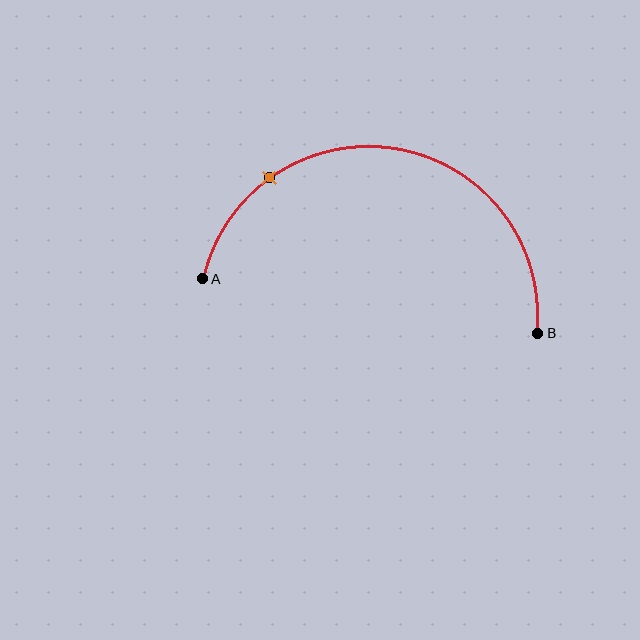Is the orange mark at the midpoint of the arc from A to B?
No. The orange mark lies on the arc but is closer to endpoint A. The arc midpoint would be at the point on the curve equidistant along the arc from both A and B.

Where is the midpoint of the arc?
The arc midpoint is the point on the curve farthest from the straight line joining A and B. It sits above that line.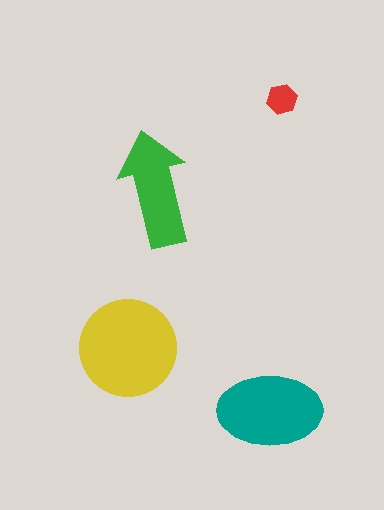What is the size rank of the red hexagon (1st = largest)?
4th.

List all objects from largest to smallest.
The yellow circle, the teal ellipse, the green arrow, the red hexagon.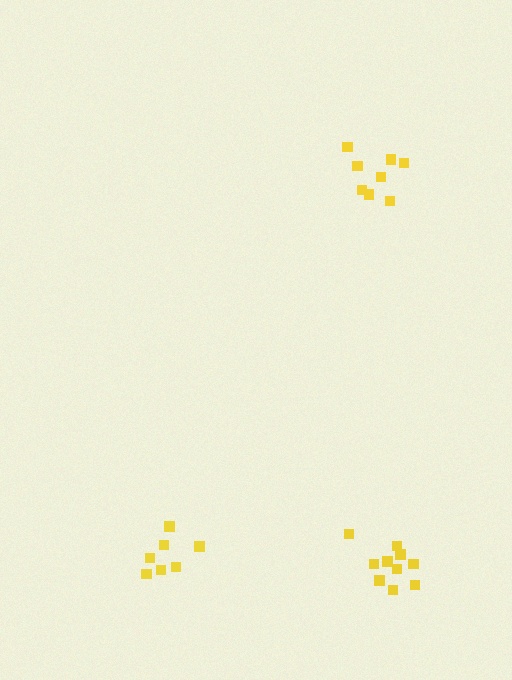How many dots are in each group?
Group 1: 7 dots, Group 2: 10 dots, Group 3: 8 dots (25 total).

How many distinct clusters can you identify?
There are 3 distinct clusters.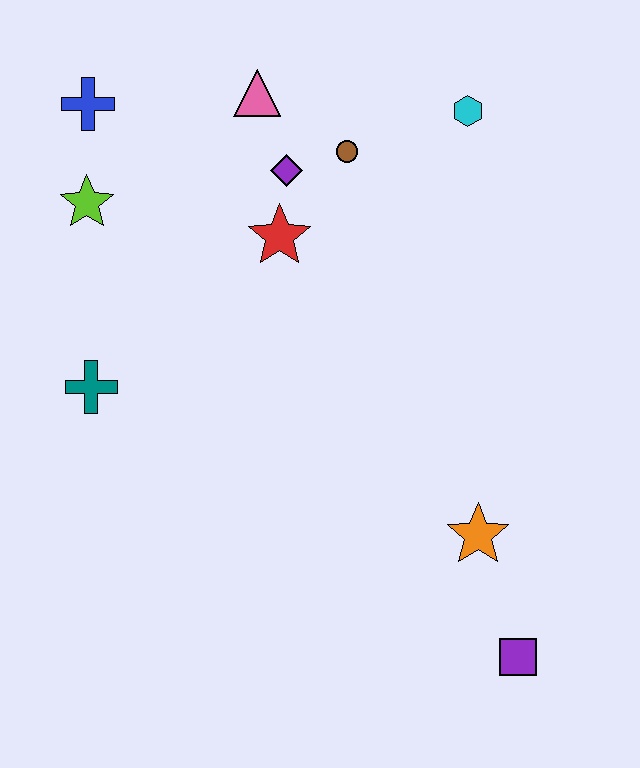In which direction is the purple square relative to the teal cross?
The purple square is to the right of the teal cross.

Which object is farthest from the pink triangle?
The purple square is farthest from the pink triangle.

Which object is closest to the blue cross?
The lime star is closest to the blue cross.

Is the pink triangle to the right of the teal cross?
Yes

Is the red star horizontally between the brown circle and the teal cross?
Yes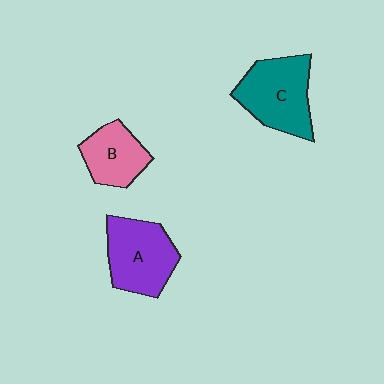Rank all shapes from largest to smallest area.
From largest to smallest: C (teal), A (purple), B (pink).